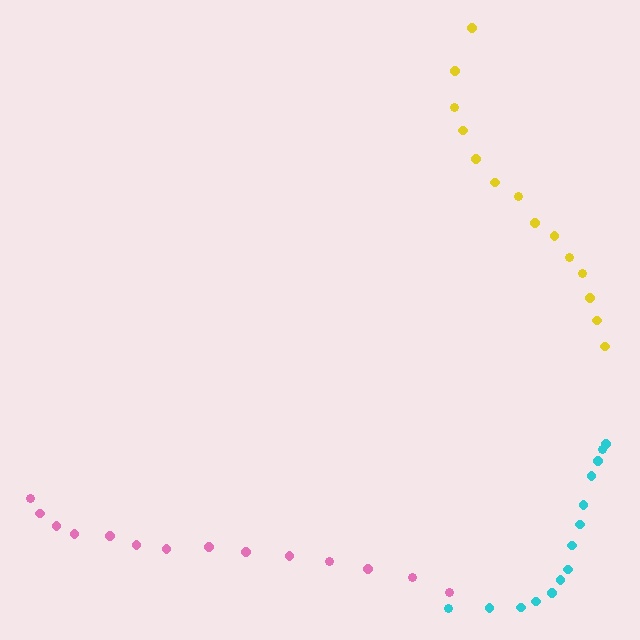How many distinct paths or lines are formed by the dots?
There are 3 distinct paths.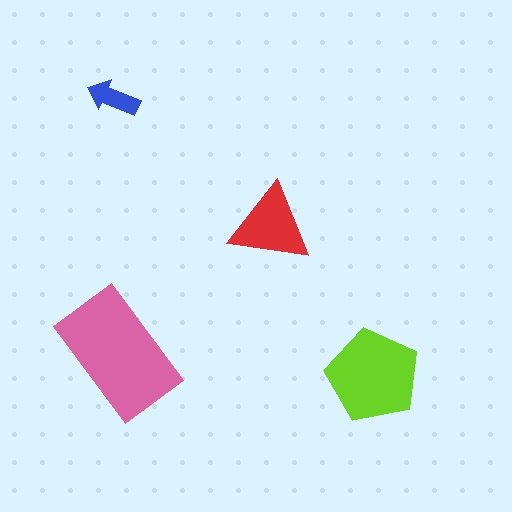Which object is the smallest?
The blue arrow.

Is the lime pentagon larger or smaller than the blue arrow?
Larger.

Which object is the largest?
The pink rectangle.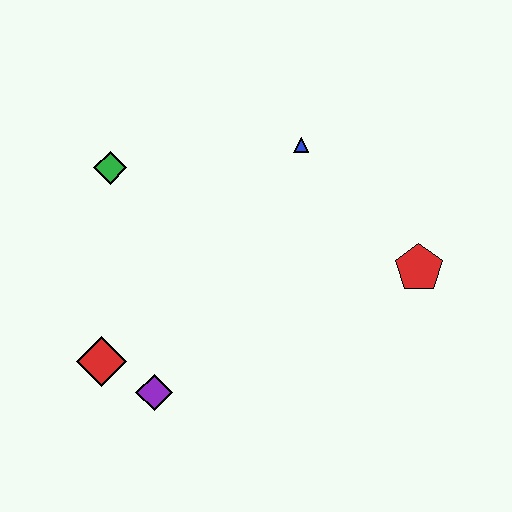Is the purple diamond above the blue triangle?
No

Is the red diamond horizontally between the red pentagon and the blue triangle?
No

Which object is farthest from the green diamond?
The red pentagon is farthest from the green diamond.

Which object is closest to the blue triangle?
The red pentagon is closest to the blue triangle.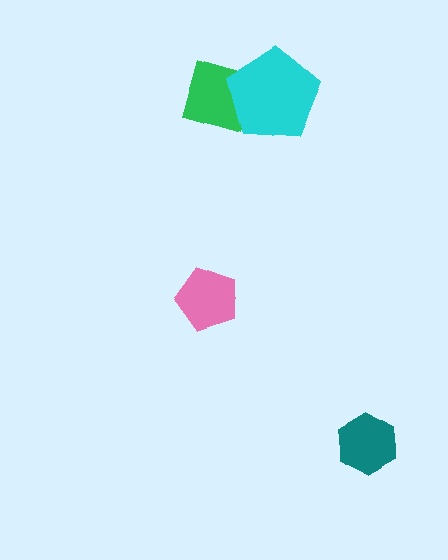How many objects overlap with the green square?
1 object overlaps with the green square.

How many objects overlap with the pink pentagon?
0 objects overlap with the pink pentagon.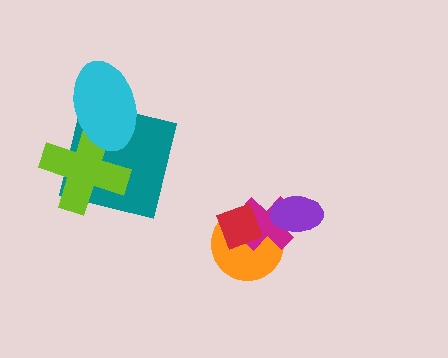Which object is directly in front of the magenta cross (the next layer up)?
The red diamond is directly in front of the magenta cross.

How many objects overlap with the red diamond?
2 objects overlap with the red diamond.